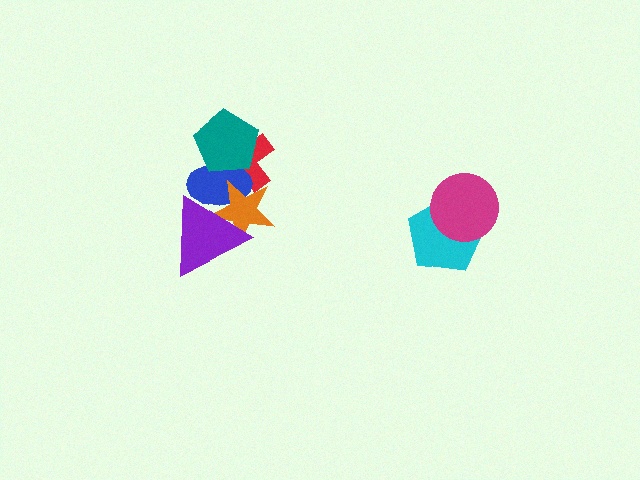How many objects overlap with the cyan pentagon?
1 object overlaps with the cyan pentagon.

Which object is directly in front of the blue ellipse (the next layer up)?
The orange star is directly in front of the blue ellipse.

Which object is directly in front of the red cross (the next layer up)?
The blue ellipse is directly in front of the red cross.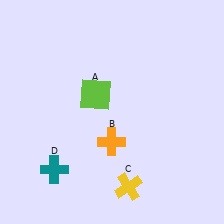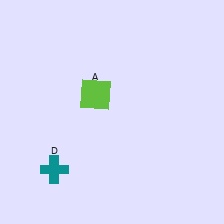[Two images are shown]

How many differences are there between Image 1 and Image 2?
There are 2 differences between the two images.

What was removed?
The yellow cross (C), the orange cross (B) were removed in Image 2.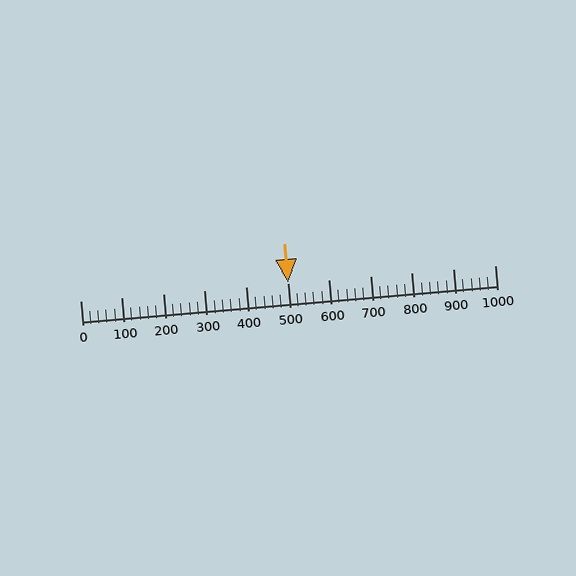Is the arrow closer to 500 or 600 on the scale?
The arrow is closer to 500.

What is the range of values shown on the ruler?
The ruler shows values from 0 to 1000.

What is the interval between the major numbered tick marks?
The major tick marks are spaced 100 units apart.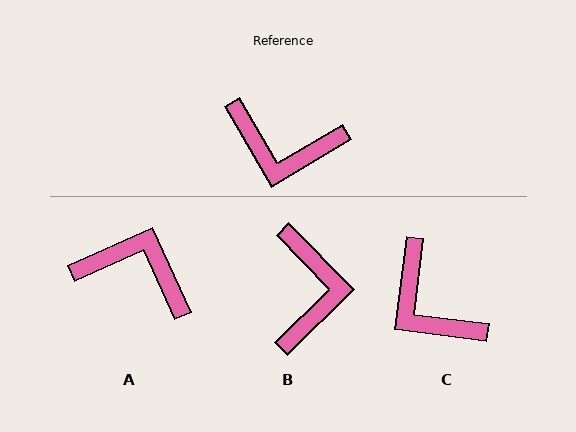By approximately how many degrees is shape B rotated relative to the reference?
Approximately 104 degrees counter-clockwise.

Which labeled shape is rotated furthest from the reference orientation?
A, about 174 degrees away.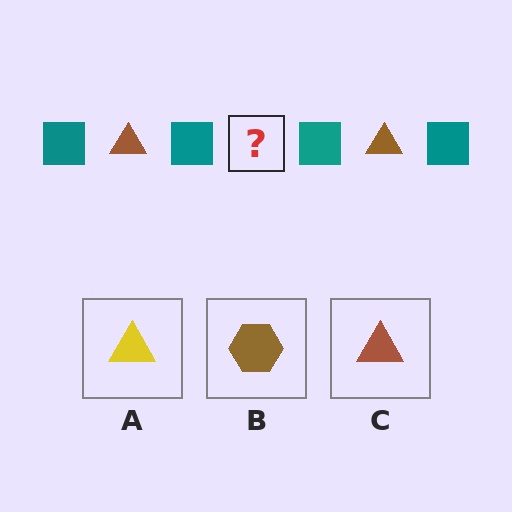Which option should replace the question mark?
Option C.